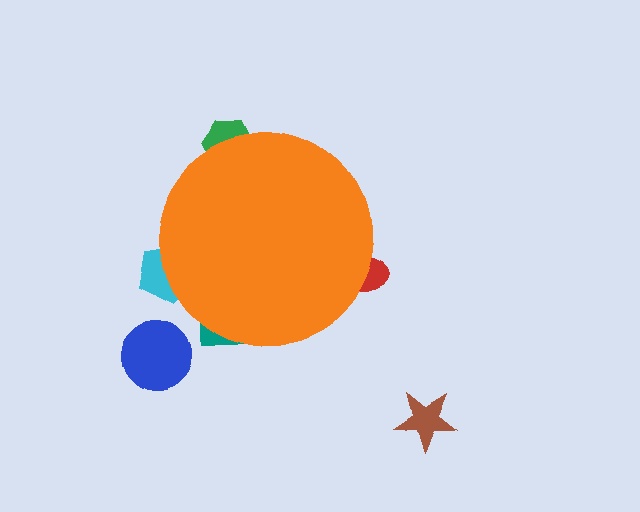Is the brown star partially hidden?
No, the brown star is fully visible.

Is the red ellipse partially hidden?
Yes, the red ellipse is partially hidden behind the orange circle.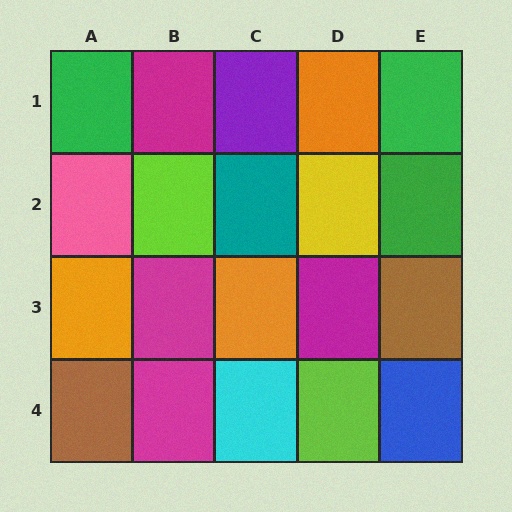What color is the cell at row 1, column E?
Green.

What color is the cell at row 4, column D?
Lime.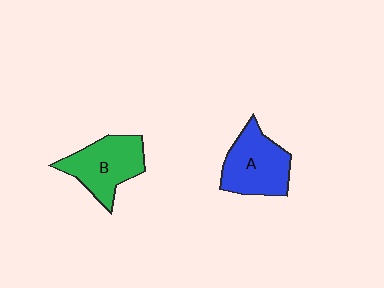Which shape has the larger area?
Shape A (blue).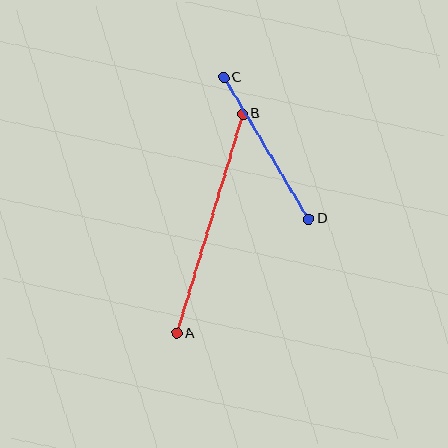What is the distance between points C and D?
The distance is approximately 165 pixels.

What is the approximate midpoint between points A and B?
The midpoint is at approximately (210, 224) pixels.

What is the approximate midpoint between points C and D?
The midpoint is at approximately (266, 148) pixels.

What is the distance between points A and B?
The distance is approximately 229 pixels.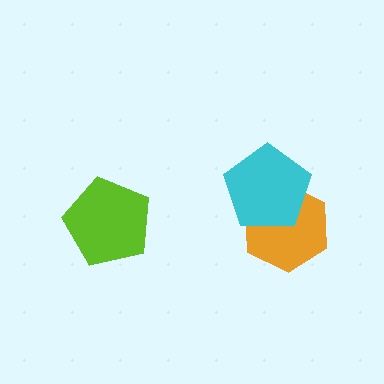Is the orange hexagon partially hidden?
Yes, it is partially covered by another shape.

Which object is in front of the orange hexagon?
The cyan pentagon is in front of the orange hexagon.